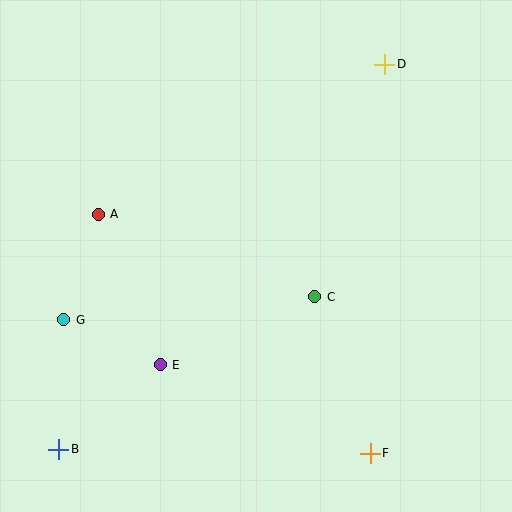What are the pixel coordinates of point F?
Point F is at (370, 453).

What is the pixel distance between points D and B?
The distance between D and B is 505 pixels.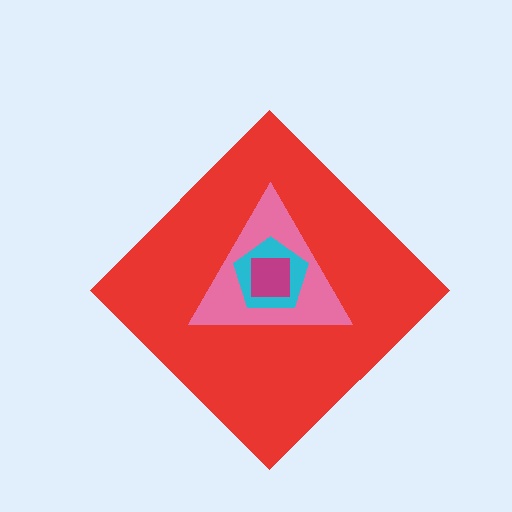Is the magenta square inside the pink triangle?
Yes.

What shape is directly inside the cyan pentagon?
The magenta square.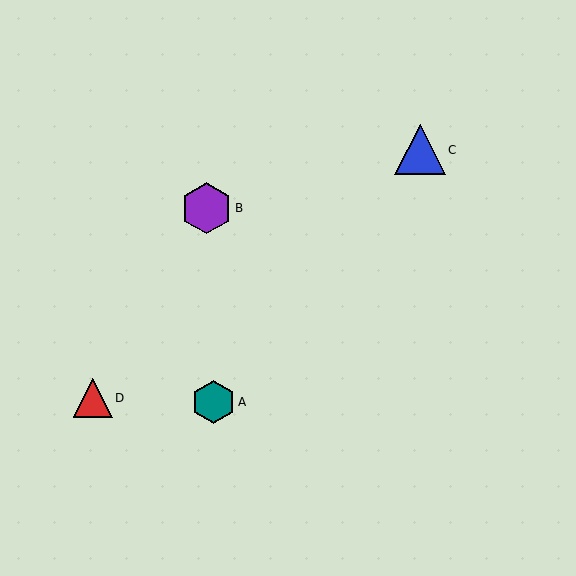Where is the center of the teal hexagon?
The center of the teal hexagon is at (214, 402).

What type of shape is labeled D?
Shape D is a red triangle.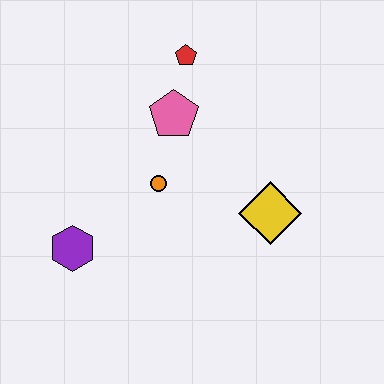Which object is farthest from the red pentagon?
The purple hexagon is farthest from the red pentagon.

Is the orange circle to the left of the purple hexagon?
No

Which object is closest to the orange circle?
The pink pentagon is closest to the orange circle.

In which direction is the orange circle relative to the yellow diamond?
The orange circle is to the left of the yellow diamond.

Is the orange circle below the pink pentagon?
Yes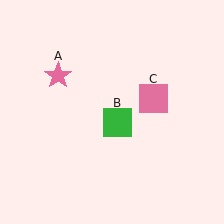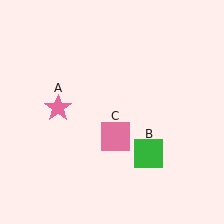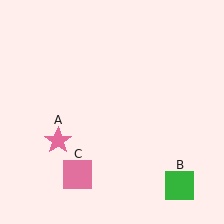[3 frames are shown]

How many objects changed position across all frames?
3 objects changed position: pink star (object A), green square (object B), pink square (object C).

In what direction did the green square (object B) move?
The green square (object B) moved down and to the right.